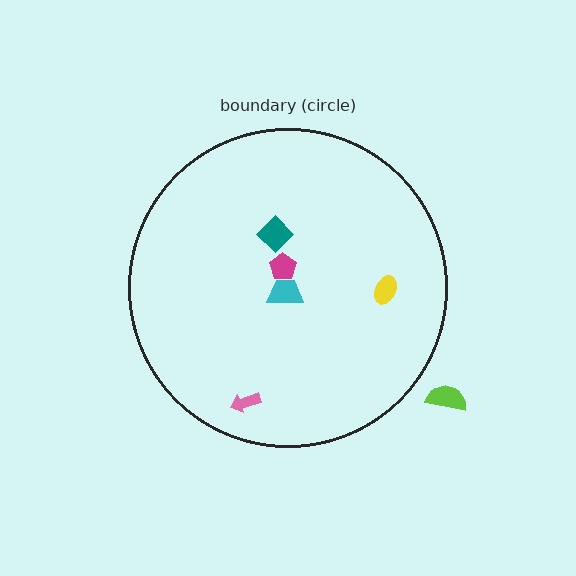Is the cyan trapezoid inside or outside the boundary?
Inside.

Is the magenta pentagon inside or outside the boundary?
Inside.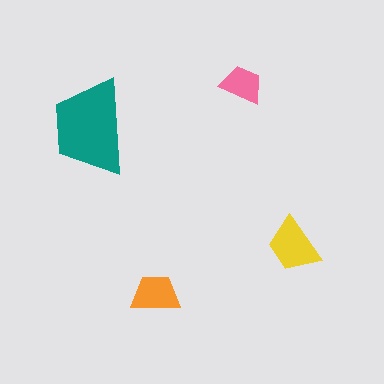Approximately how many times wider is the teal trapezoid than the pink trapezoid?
About 2 times wider.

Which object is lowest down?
The orange trapezoid is bottommost.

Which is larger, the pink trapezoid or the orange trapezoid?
The orange one.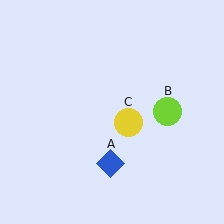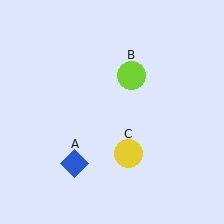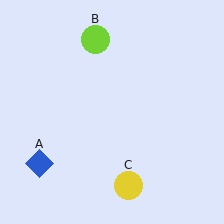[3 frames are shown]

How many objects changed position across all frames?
3 objects changed position: blue diamond (object A), lime circle (object B), yellow circle (object C).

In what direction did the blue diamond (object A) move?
The blue diamond (object A) moved left.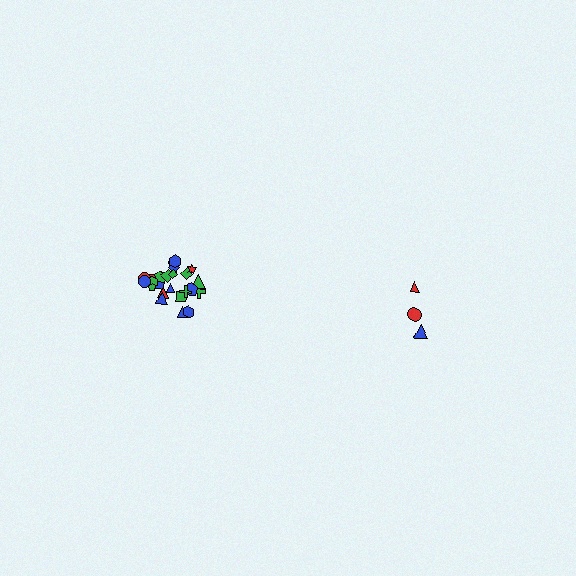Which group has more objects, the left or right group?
The left group.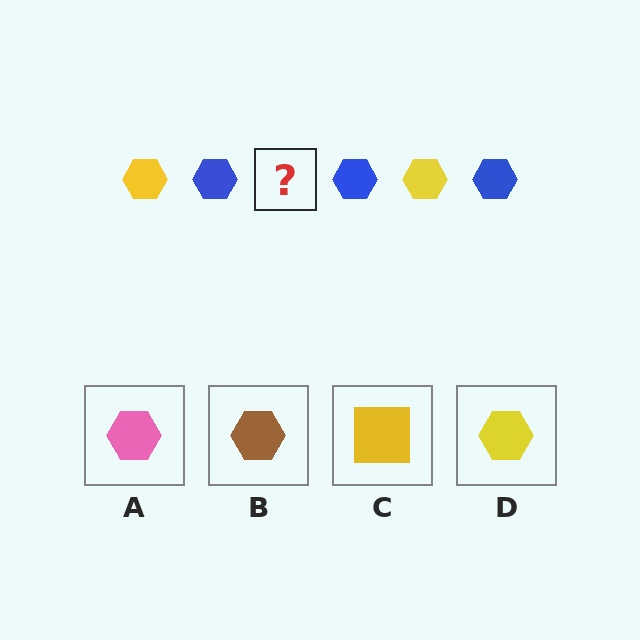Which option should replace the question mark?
Option D.